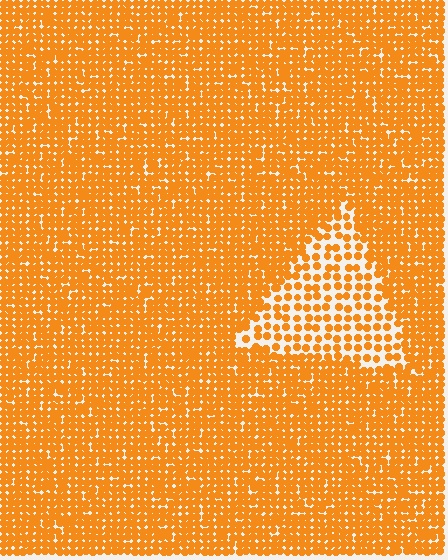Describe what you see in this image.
The image contains small orange elements arranged at two different densities. A triangle-shaped region is visible where the elements are less densely packed than the surrounding area.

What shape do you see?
I see a triangle.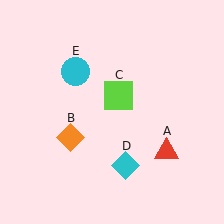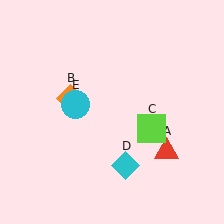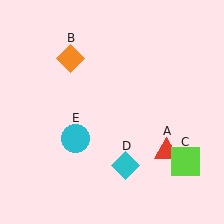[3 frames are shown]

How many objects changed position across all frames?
3 objects changed position: orange diamond (object B), lime square (object C), cyan circle (object E).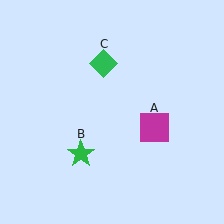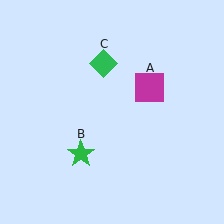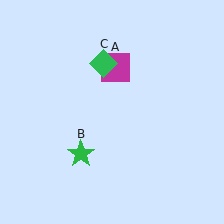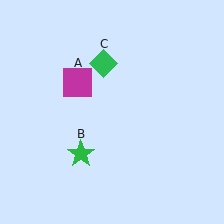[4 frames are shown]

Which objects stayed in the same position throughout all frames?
Green star (object B) and green diamond (object C) remained stationary.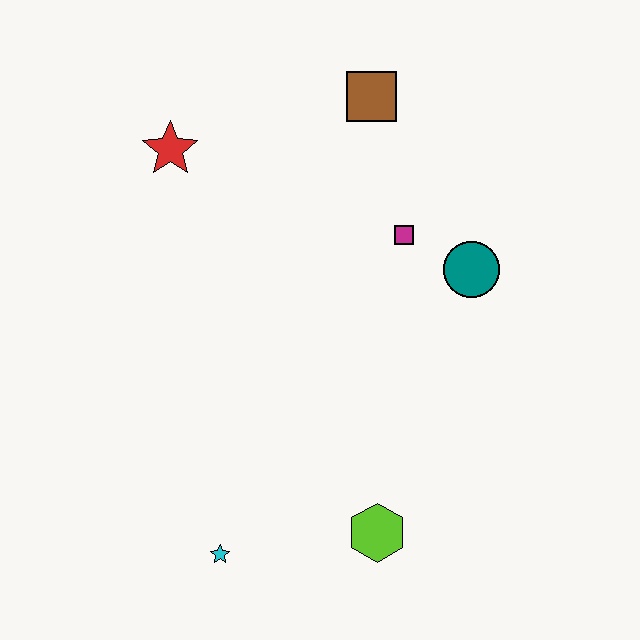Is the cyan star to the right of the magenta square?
No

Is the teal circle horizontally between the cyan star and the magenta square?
No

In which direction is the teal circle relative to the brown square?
The teal circle is below the brown square.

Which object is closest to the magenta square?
The teal circle is closest to the magenta square.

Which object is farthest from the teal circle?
The cyan star is farthest from the teal circle.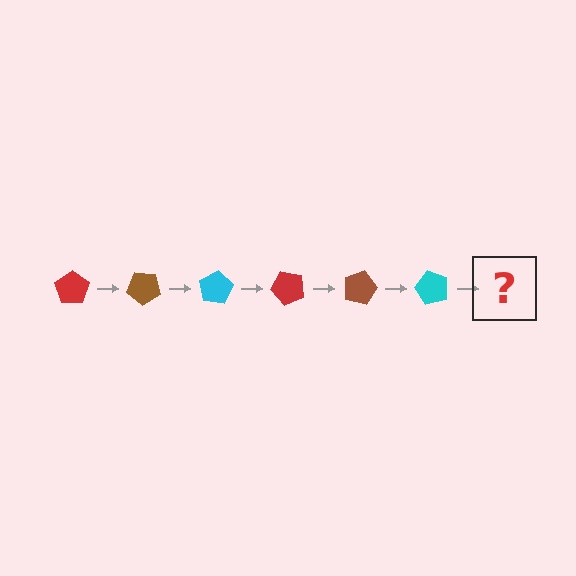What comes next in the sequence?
The next element should be a red pentagon, rotated 240 degrees from the start.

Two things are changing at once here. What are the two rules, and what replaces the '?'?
The two rules are that it rotates 40 degrees each step and the color cycles through red, brown, and cyan. The '?' should be a red pentagon, rotated 240 degrees from the start.